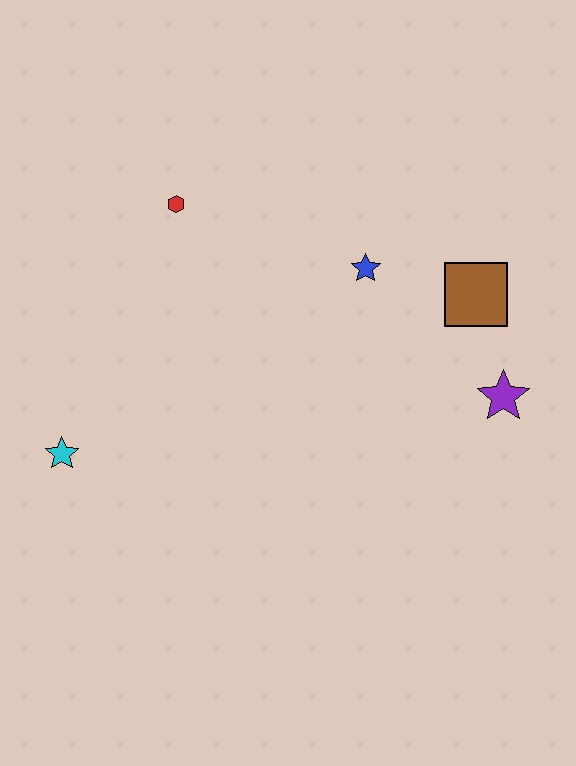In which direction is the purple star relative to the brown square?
The purple star is below the brown square.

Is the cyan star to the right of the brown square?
No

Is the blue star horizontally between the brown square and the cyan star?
Yes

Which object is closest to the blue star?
The brown square is closest to the blue star.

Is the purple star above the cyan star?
Yes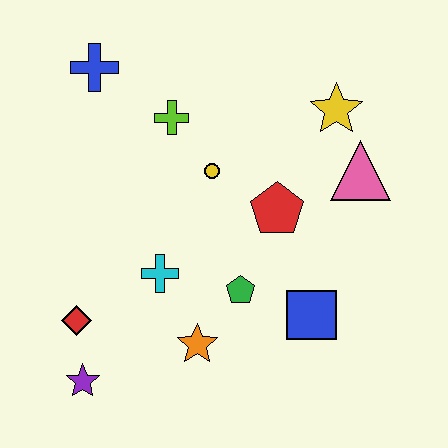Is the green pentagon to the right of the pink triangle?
No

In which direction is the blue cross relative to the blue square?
The blue cross is above the blue square.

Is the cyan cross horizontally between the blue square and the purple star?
Yes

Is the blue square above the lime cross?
No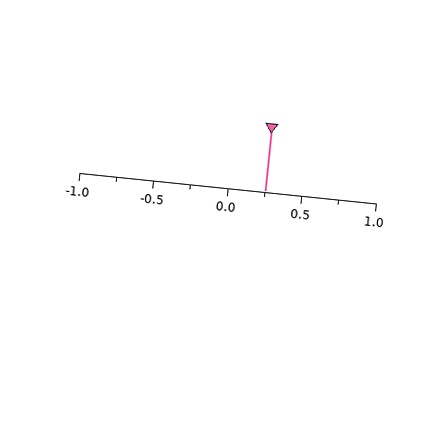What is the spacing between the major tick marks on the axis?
The major ticks are spaced 0.5 apart.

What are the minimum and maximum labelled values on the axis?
The axis runs from -1.0 to 1.0.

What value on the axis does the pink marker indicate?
The marker indicates approximately 0.25.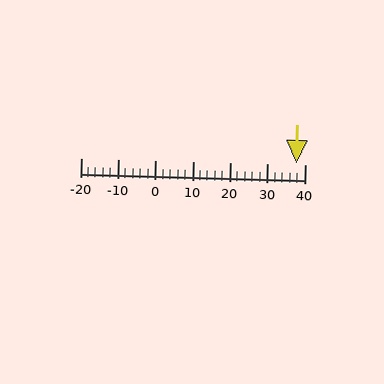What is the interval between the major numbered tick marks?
The major tick marks are spaced 10 units apart.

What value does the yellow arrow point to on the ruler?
The yellow arrow points to approximately 38.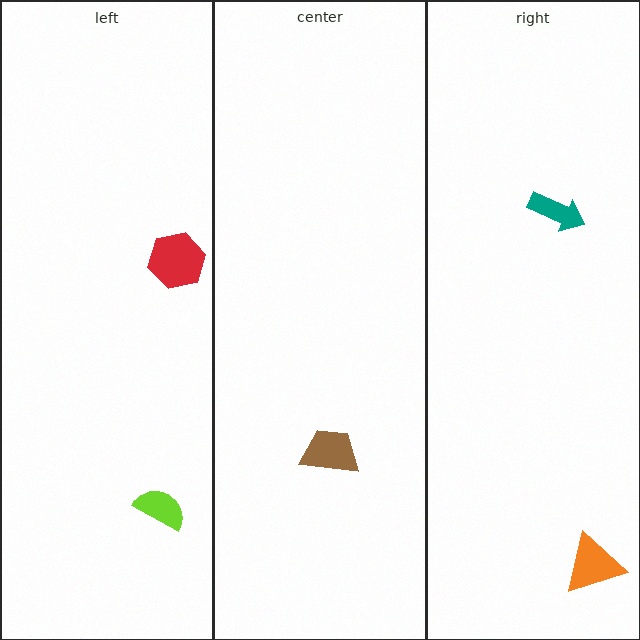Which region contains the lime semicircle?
The left region.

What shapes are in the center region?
The brown trapezoid.